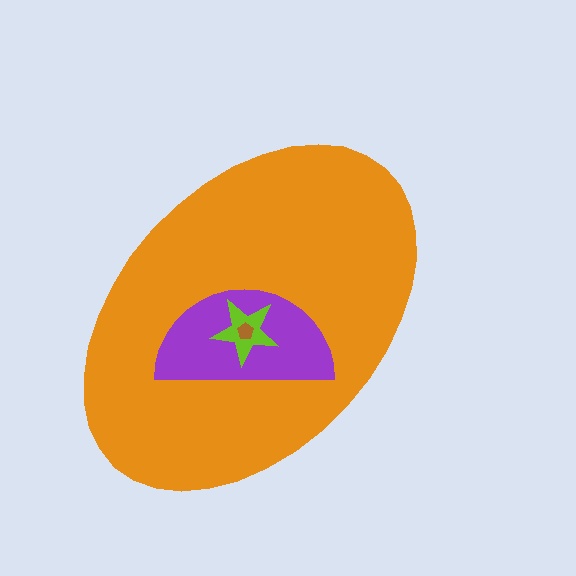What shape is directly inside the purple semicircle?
The lime star.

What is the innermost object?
The brown pentagon.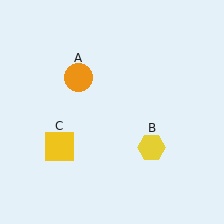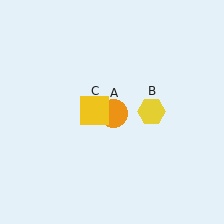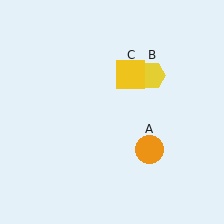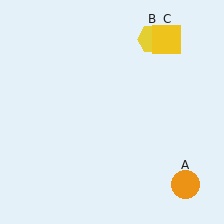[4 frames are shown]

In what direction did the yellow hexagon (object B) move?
The yellow hexagon (object B) moved up.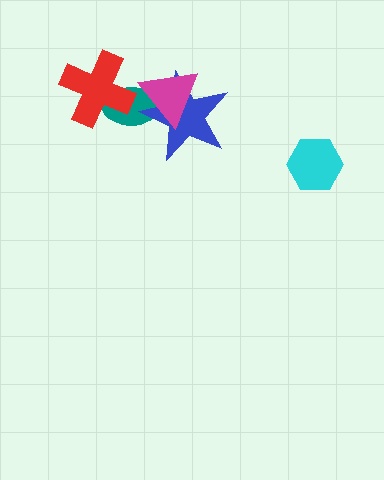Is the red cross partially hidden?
No, no other shape covers it.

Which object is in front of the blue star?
The magenta triangle is in front of the blue star.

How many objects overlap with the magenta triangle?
2 objects overlap with the magenta triangle.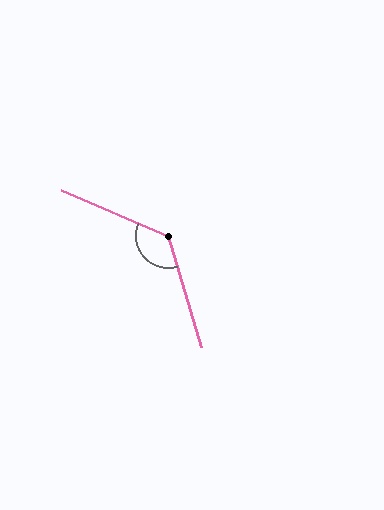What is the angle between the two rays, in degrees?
Approximately 130 degrees.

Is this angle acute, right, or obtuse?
It is obtuse.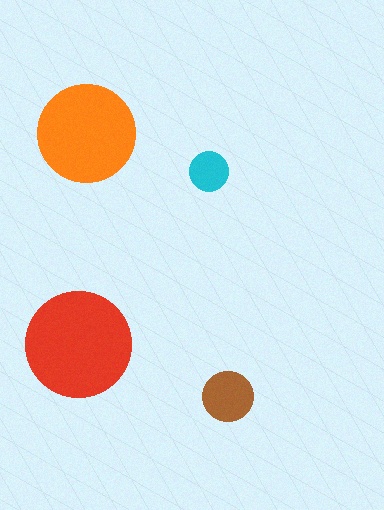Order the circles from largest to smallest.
the red one, the orange one, the brown one, the cyan one.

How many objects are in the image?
There are 4 objects in the image.